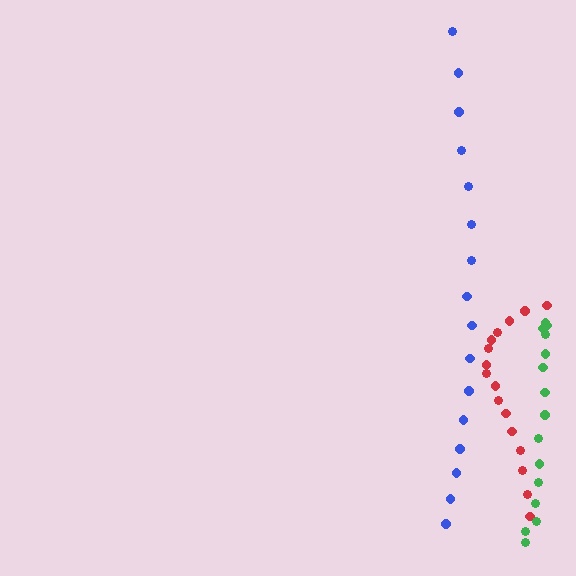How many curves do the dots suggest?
There are 3 distinct paths.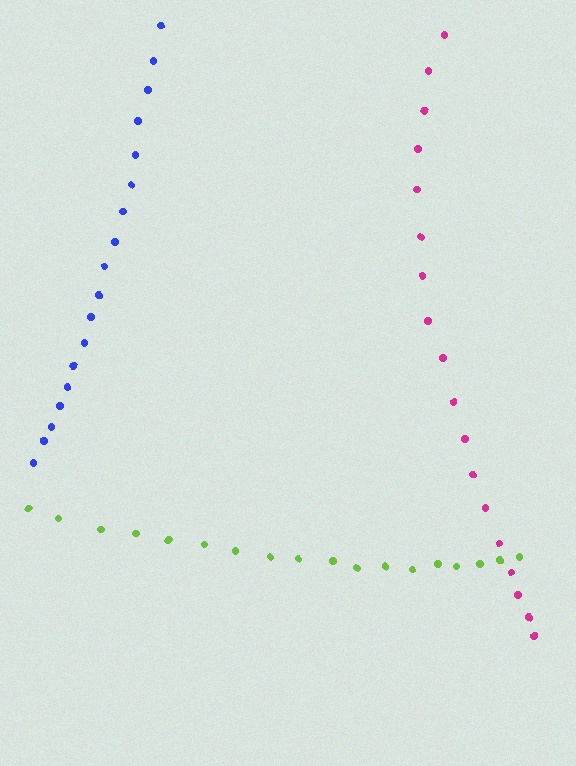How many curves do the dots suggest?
There are 3 distinct paths.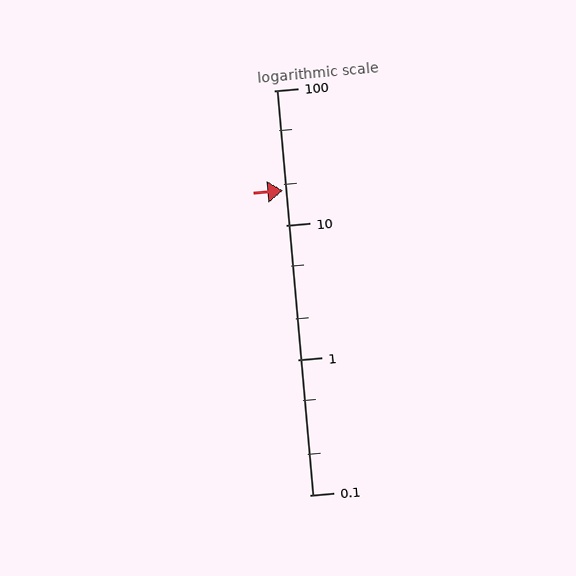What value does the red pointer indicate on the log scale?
The pointer indicates approximately 18.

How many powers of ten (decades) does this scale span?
The scale spans 3 decades, from 0.1 to 100.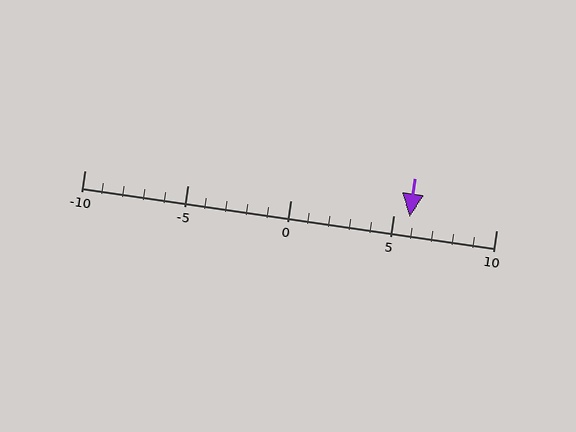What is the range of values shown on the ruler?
The ruler shows values from -10 to 10.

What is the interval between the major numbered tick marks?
The major tick marks are spaced 5 units apart.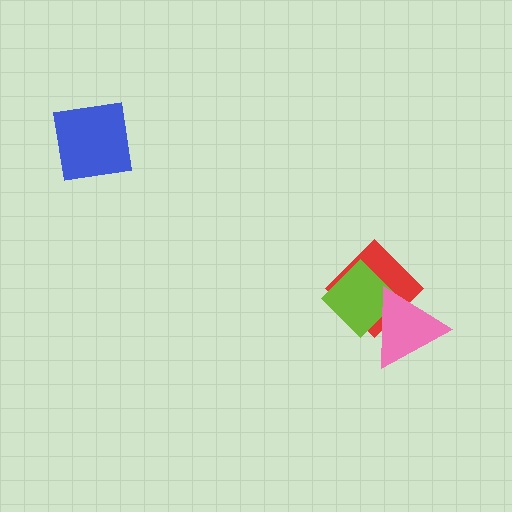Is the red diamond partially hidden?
Yes, it is partially covered by another shape.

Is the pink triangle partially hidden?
No, no other shape covers it.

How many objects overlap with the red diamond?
2 objects overlap with the red diamond.